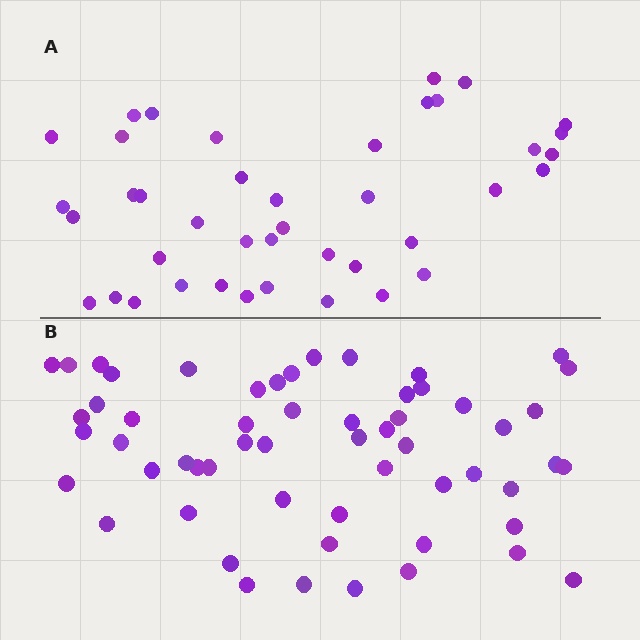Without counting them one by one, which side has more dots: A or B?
Region B (the bottom region) has more dots.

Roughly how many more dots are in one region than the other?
Region B has approximately 15 more dots than region A.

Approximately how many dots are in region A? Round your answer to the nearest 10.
About 40 dots. (The exact count is 41, which rounds to 40.)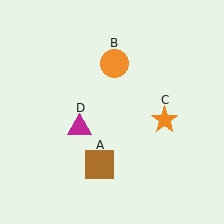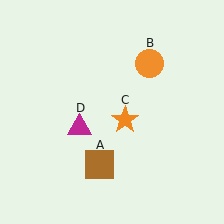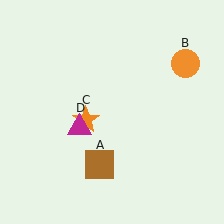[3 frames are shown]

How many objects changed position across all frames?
2 objects changed position: orange circle (object B), orange star (object C).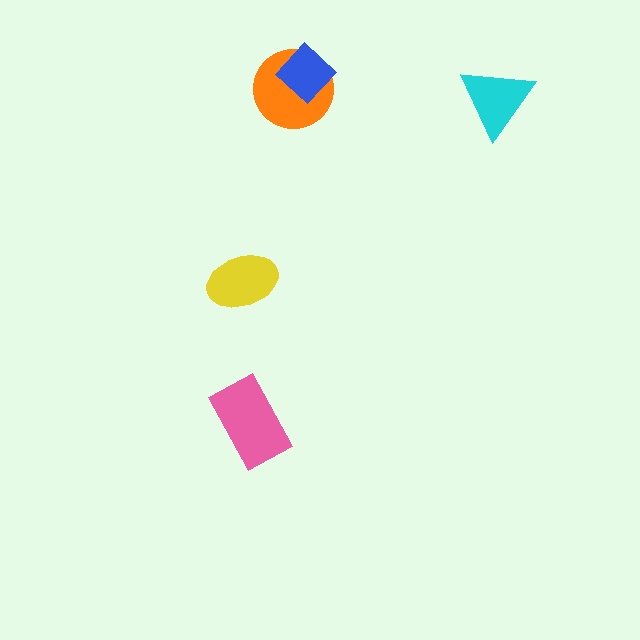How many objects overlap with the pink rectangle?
0 objects overlap with the pink rectangle.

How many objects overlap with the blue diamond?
1 object overlaps with the blue diamond.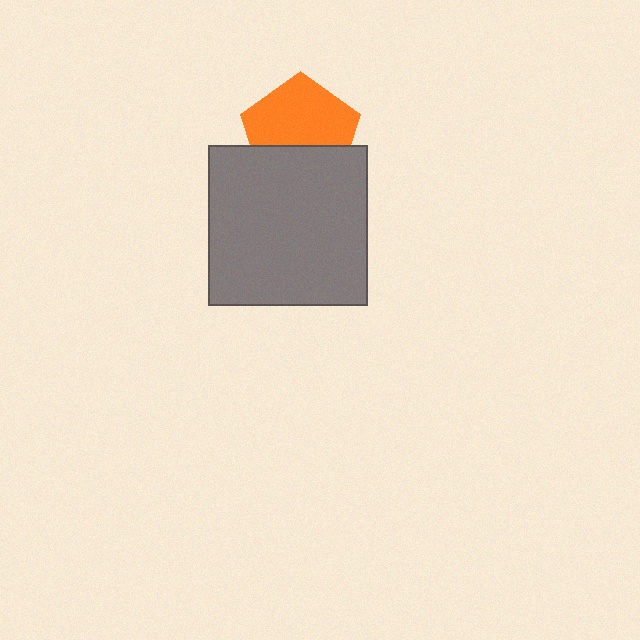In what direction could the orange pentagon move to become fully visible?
The orange pentagon could move up. That would shift it out from behind the gray square entirely.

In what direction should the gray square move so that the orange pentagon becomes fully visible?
The gray square should move down. That is the shortest direction to clear the overlap and leave the orange pentagon fully visible.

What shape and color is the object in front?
The object in front is a gray square.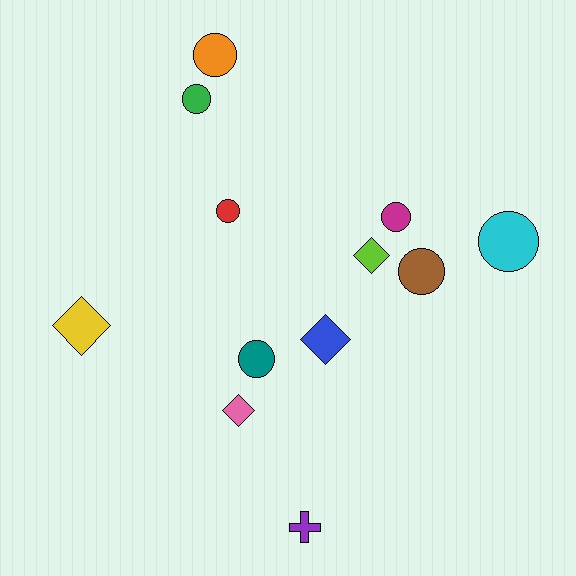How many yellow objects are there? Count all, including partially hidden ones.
There is 1 yellow object.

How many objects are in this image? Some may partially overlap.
There are 12 objects.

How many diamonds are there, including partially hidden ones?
There are 4 diamonds.